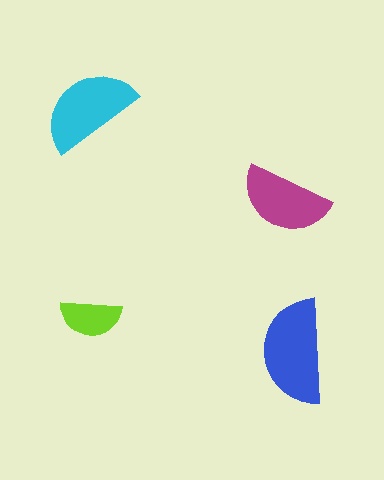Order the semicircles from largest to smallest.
the blue one, the cyan one, the magenta one, the lime one.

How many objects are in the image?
There are 4 objects in the image.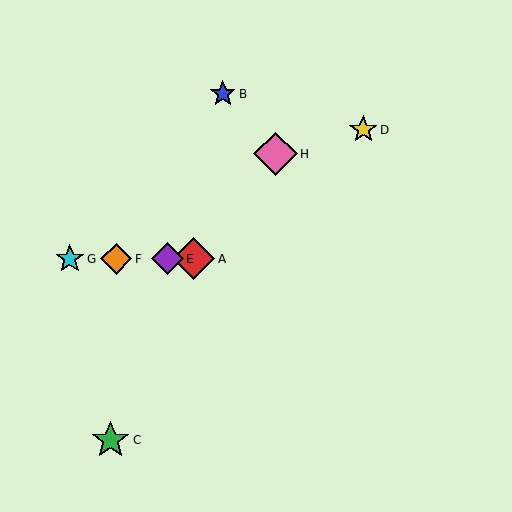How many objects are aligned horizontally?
4 objects (A, E, F, G) are aligned horizontally.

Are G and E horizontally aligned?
Yes, both are at y≈259.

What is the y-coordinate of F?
Object F is at y≈259.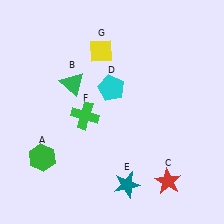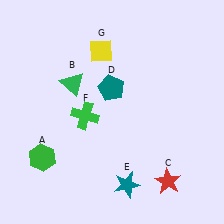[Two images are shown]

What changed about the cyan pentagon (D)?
In Image 1, D is cyan. In Image 2, it changed to teal.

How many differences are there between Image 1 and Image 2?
There is 1 difference between the two images.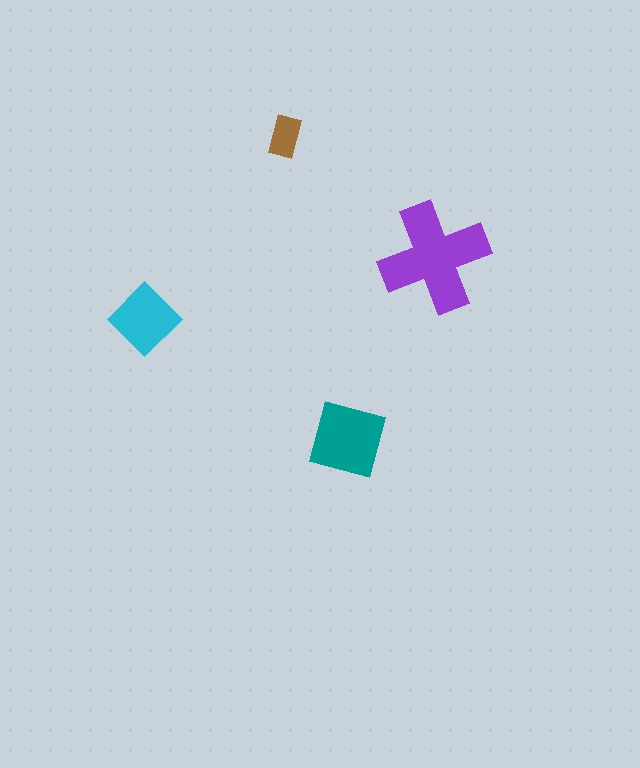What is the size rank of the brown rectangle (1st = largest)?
4th.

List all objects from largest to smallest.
The purple cross, the teal square, the cyan diamond, the brown rectangle.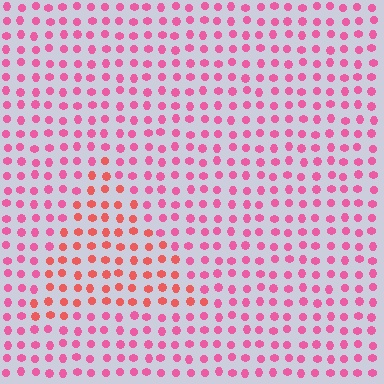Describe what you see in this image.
The image is filled with small pink elements in a uniform arrangement. A triangle-shaped region is visible where the elements are tinted to a slightly different hue, forming a subtle color boundary.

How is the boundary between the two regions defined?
The boundary is defined purely by a slight shift in hue (about 30 degrees). Spacing, size, and orientation are identical on both sides.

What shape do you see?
I see a triangle.